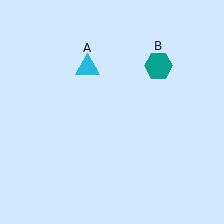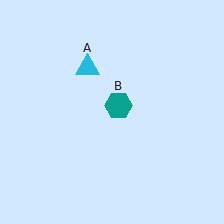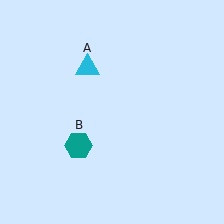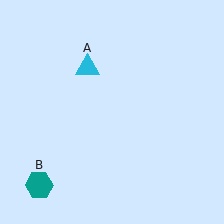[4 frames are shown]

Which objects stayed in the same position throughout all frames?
Cyan triangle (object A) remained stationary.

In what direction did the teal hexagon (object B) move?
The teal hexagon (object B) moved down and to the left.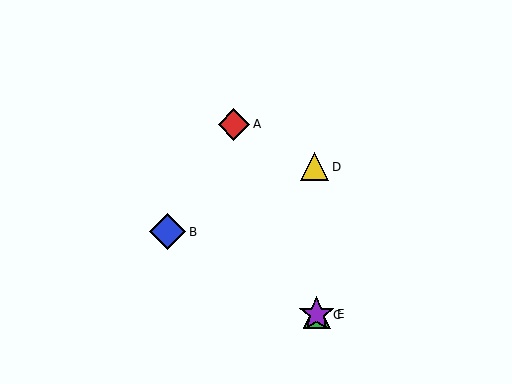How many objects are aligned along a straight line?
3 objects (A, C, E) are aligned along a straight line.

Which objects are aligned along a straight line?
Objects A, C, E are aligned along a straight line.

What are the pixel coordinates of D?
Object D is at (315, 167).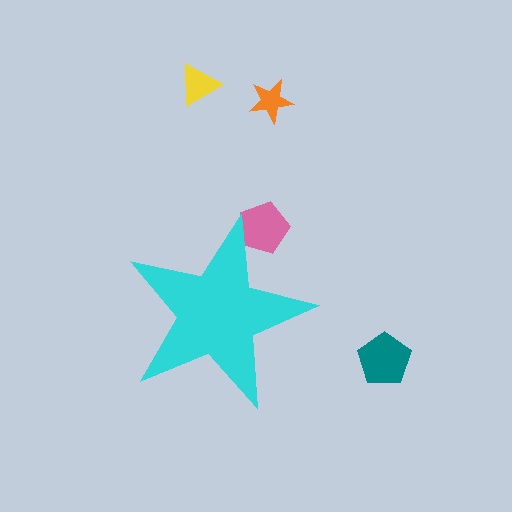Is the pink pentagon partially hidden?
Yes, the pink pentagon is partially hidden behind the cyan star.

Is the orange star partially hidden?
No, the orange star is fully visible.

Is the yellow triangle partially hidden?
No, the yellow triangle is fully visible.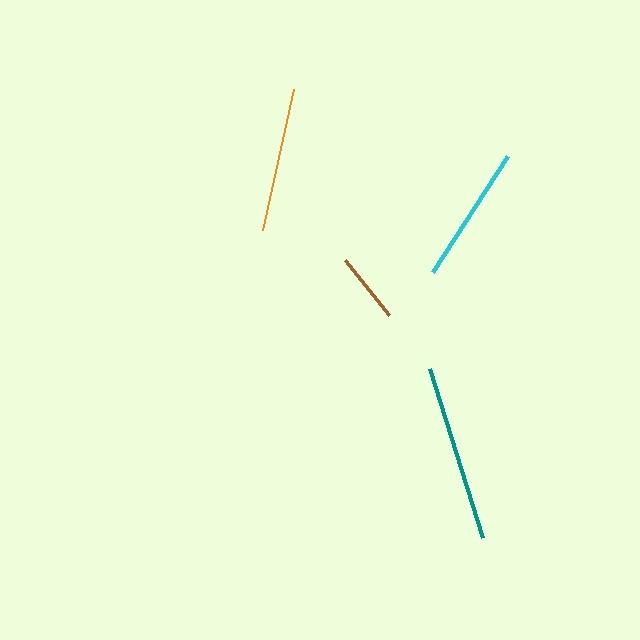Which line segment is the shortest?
The brown line is the shortest at approximately 70 pixels.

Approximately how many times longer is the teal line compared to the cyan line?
The teal line is approximately 1.3 times the length of the cyan line.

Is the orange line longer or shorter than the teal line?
The teal line is longer than the orange line.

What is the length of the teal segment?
The teal segment is approximately 177 pixels long.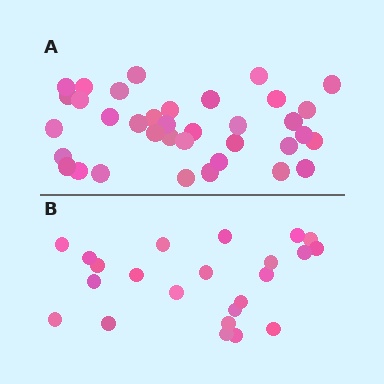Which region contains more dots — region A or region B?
Region A (the top region) has more dots.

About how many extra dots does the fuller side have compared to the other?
Region A has approximately 15 more dots than region B.